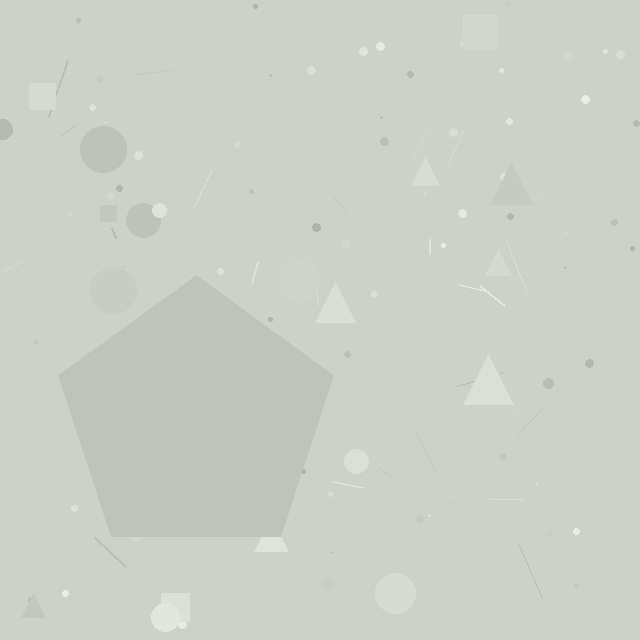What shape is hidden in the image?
A pentagon is hidden in the image.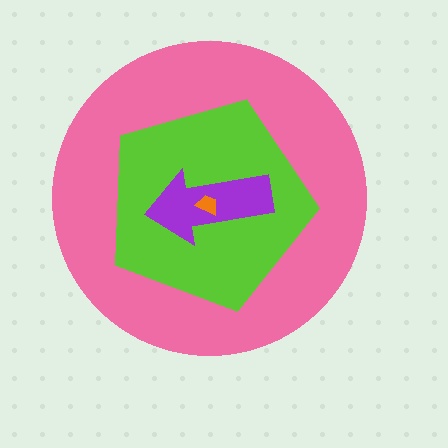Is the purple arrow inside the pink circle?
Yes.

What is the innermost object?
The orange trapezoid.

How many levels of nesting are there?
4.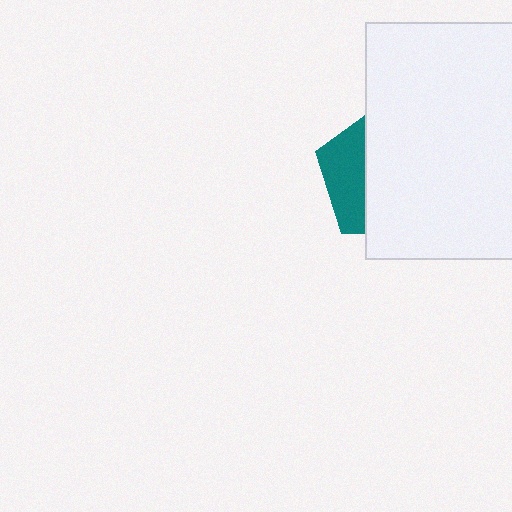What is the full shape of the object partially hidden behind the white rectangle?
The partially hidden object is a teal pentagon.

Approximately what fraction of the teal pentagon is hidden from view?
Roughly 69% of the teal pentagon is hidden behind the white rectangle.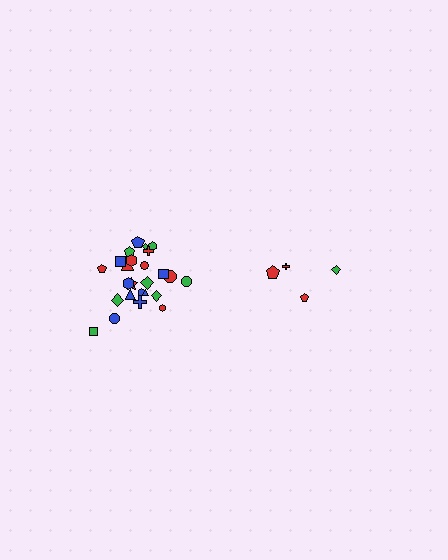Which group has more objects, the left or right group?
The left group.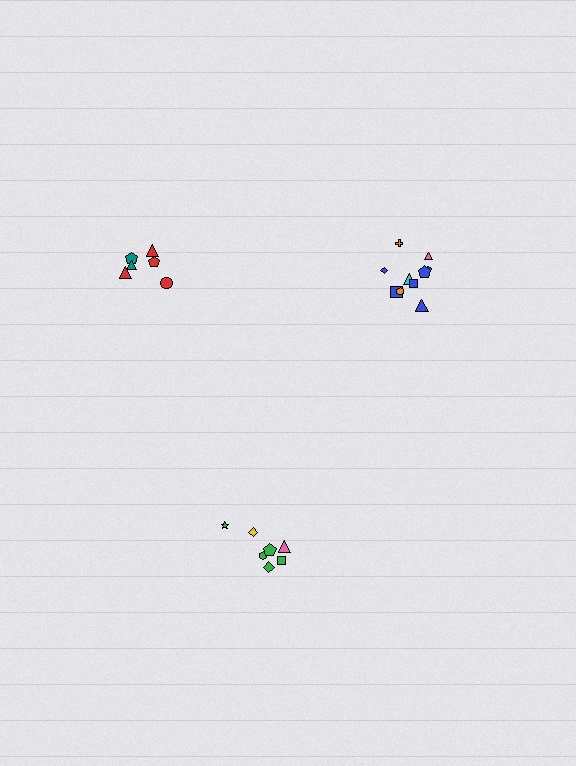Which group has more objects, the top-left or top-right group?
The top-right group.